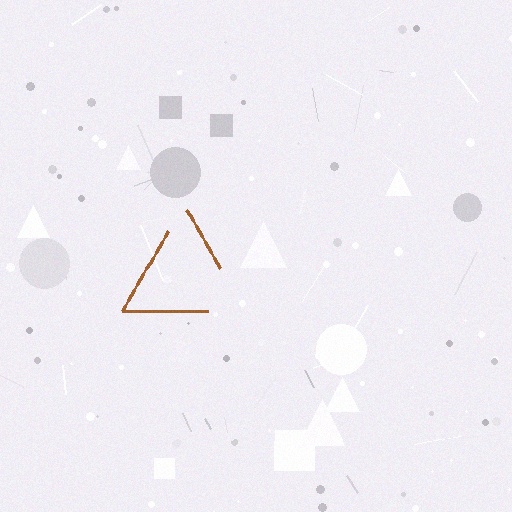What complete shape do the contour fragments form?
The contour fragments form a triangle.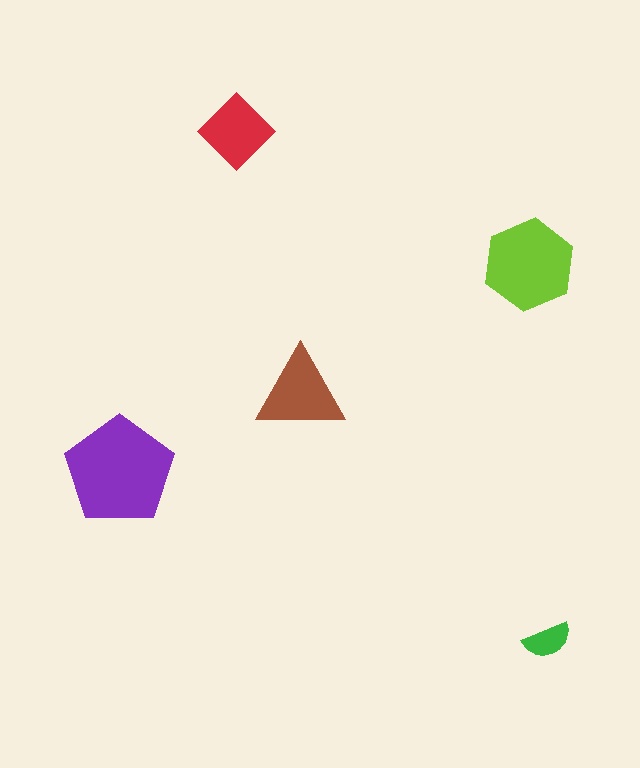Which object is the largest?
The purple pentagon.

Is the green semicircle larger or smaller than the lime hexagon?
Smaller.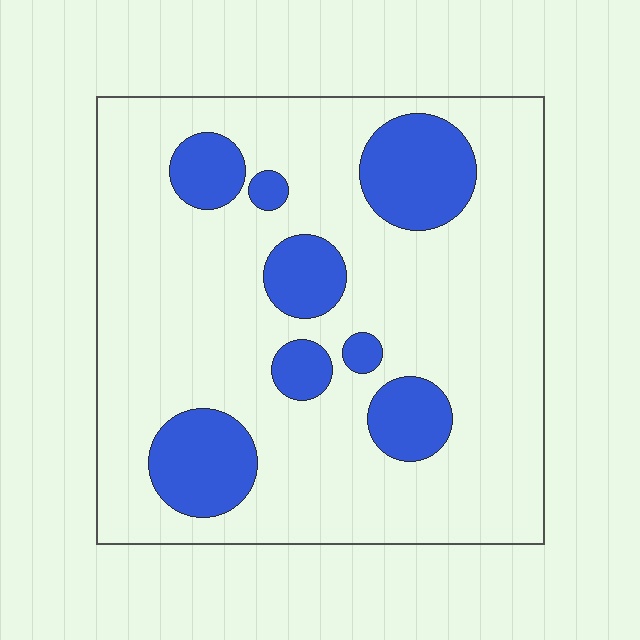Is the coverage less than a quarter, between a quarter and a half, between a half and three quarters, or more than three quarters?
Less than a quarter.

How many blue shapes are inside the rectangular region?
8.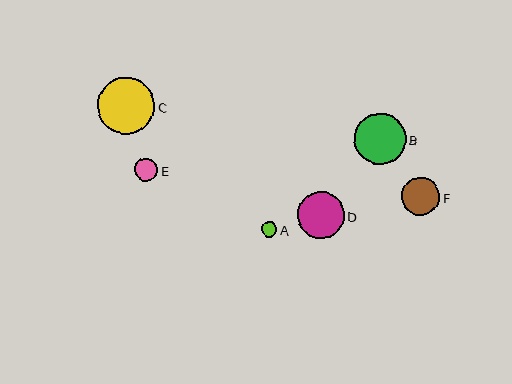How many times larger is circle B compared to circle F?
Circle B is approximately 1.3 times the size of circle F.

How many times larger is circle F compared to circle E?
Circle F is approximately 1.7 times the size of circle E.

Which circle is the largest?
Circle C is the largest with a size of approximately 57 pixels.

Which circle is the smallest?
Circle A is the smallest with a size of approximately 15 pixels.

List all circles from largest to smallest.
From largest to smallest: C, B, D, F, E, A.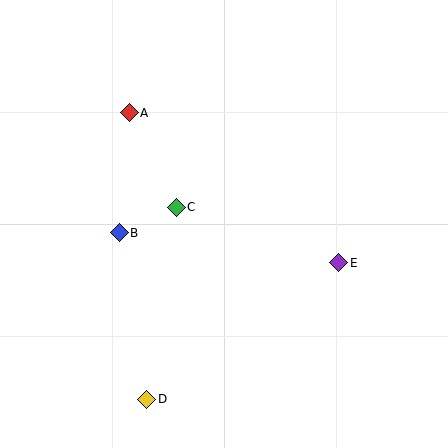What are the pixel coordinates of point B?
Point B is at (119, 233).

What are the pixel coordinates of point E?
Point E is at (339, 263).